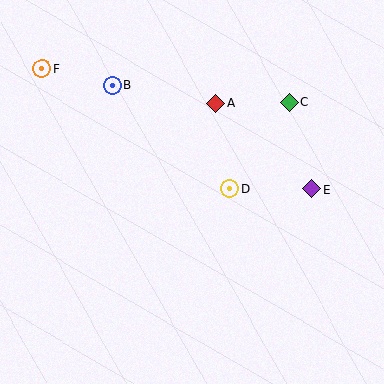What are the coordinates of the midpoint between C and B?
The midpoint between C and B is at (201, 94).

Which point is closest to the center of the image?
Point D at (230, 189) is closest to the center.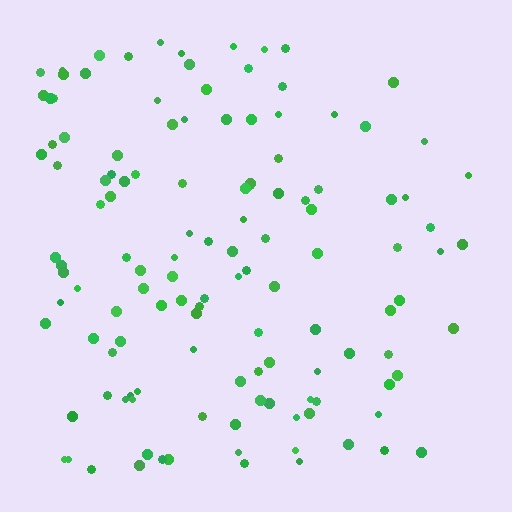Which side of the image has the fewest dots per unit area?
The right.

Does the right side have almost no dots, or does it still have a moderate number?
Still a moderate number, just noticeably fewer than the left.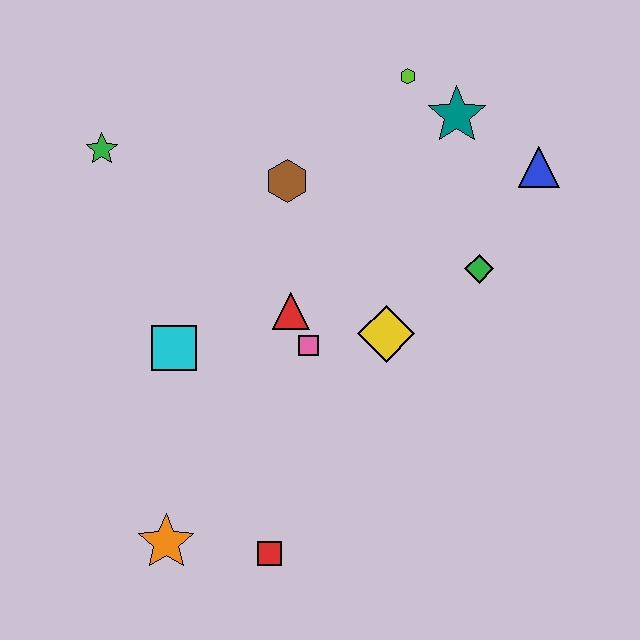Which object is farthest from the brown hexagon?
The orange star is farthest from the brown hexagon.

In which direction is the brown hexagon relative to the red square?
The brown hexagon is above the red square.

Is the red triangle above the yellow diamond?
Yes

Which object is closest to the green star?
The brown hexagon is closest to the green star.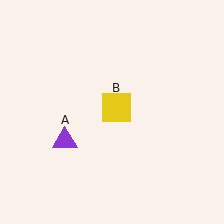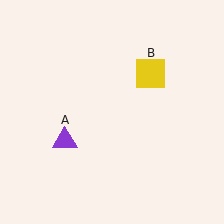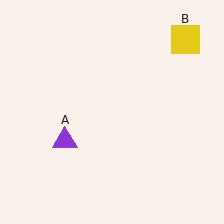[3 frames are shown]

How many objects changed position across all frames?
1 object changed position: yellow square (object B).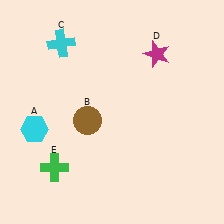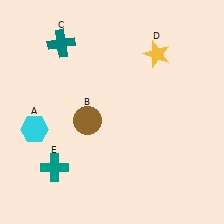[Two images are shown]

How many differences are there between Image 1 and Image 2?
There are 3 differences between the two images.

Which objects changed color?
C changed from cyan to teal. D changed from magenta to yellow. E changed from green to teal.